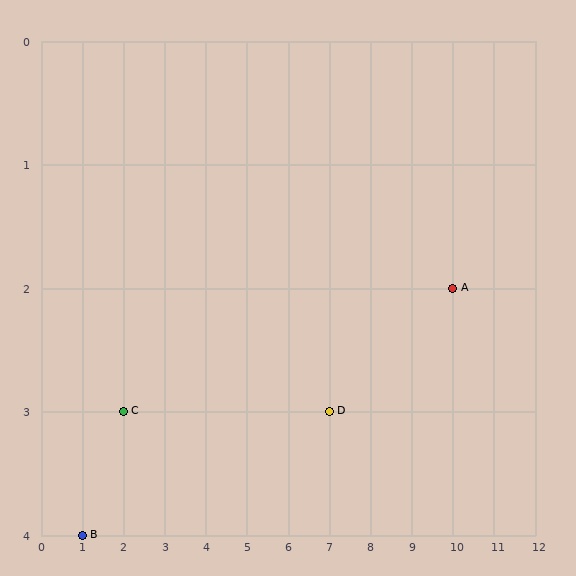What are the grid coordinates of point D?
Point D is at grid coordinates (7, 3).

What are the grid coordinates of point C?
Point C is at grid coordinates (2, 3).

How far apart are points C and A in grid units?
Points C and A are 8 columns and 1 row apart (about 8.1 grid units diagonally).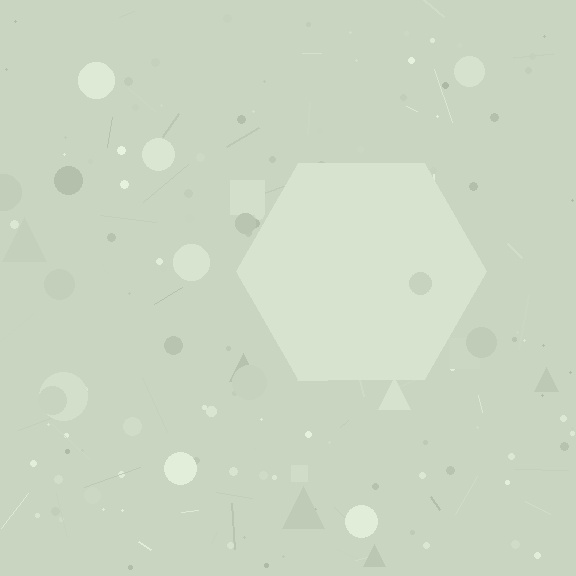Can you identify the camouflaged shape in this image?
The camouflaged shape is a hexagon.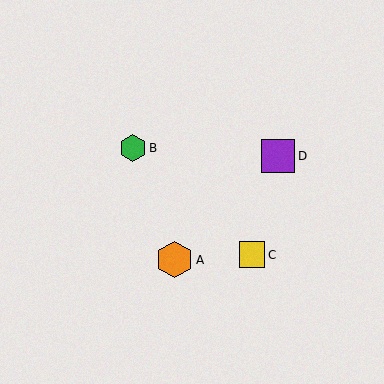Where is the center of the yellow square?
The center of the yellow square is at (252, 255).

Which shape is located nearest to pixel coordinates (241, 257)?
The yellow square (labeled C) at (252, 255) is nearest to that location.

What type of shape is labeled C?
Shape C is a yellow square.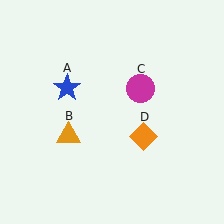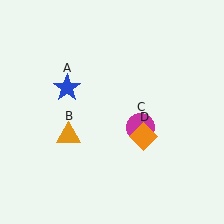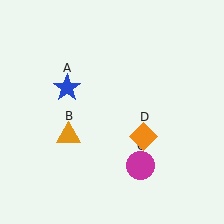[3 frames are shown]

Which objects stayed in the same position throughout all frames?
Blue star (object A) and orange triangle (object B) and orange diamond (object D) remained stationary.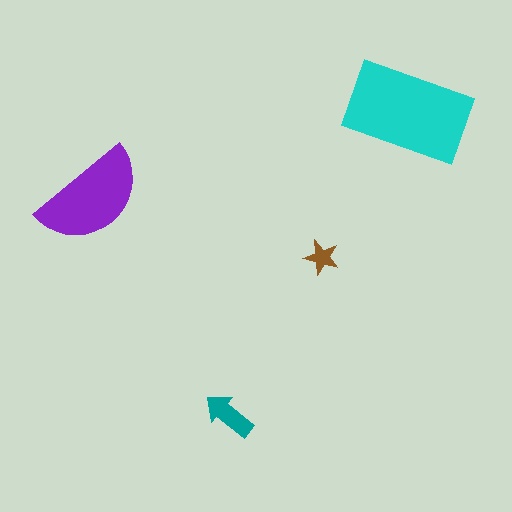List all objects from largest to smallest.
The cyan rectangle, the purple semicircle, the teal arrow, the brown star.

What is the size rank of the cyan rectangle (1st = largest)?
1st.